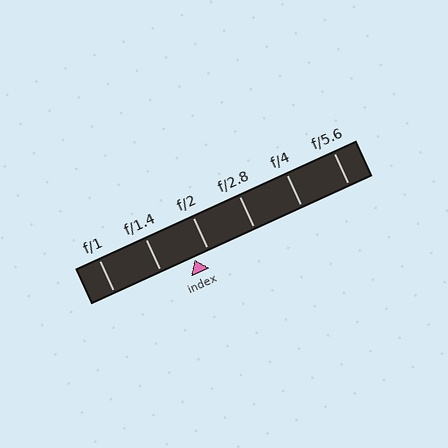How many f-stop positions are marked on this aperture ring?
There are 6 f-stop positions marked.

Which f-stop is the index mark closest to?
The index mark is closest to f/2.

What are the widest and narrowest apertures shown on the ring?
The widest aperture shown is f/1 and the narrowest is f/5.6.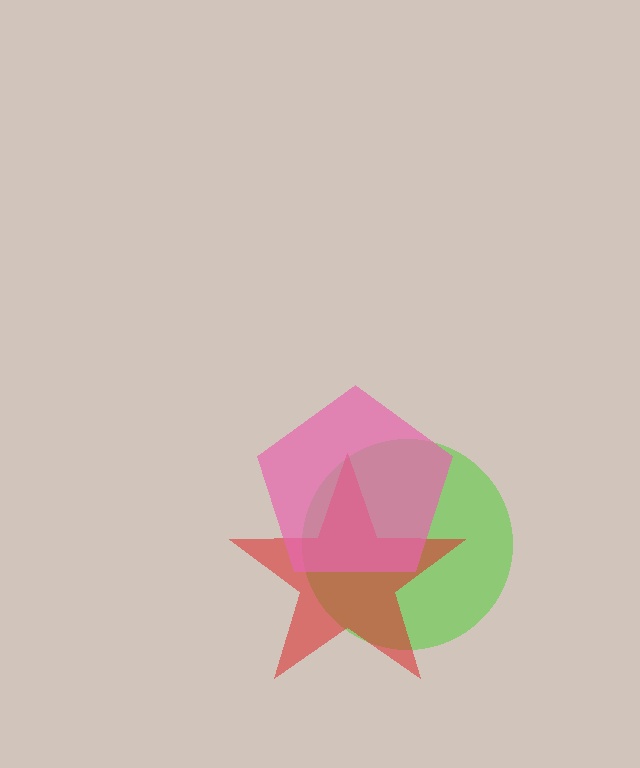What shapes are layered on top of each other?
The layered shapes are: a lime circle, a red star, a pink pentagon.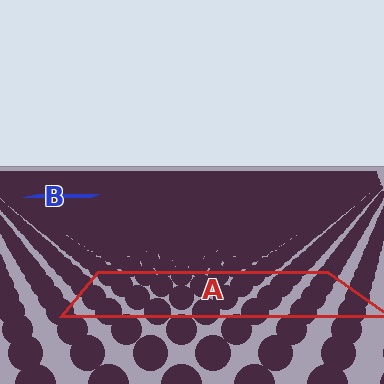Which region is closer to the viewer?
Region A is closer. The texture elements there are larger and more spread out.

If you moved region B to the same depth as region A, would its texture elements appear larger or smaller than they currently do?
They would appear larger. At a closer depth, the same texture elements are projected at a bigger on-screen size.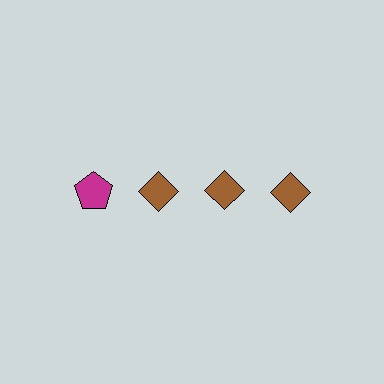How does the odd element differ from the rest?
It differs in both color (magenta instead of brown) and shape (pentagon instead of diamond).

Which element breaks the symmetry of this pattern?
The magenta pentagon in the top row, leftmost column breaks the symmetry. All other shapes are brown diamonds.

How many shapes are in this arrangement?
There are 4 shapes arranged in a grid pattern.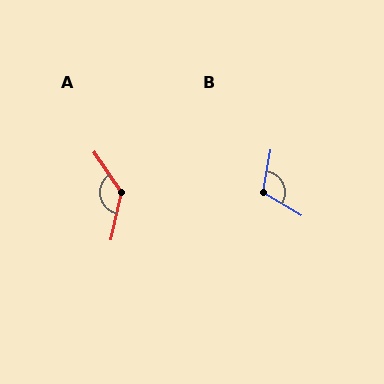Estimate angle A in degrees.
Approximately 133 degrees.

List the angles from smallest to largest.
B (111°), A (133°).